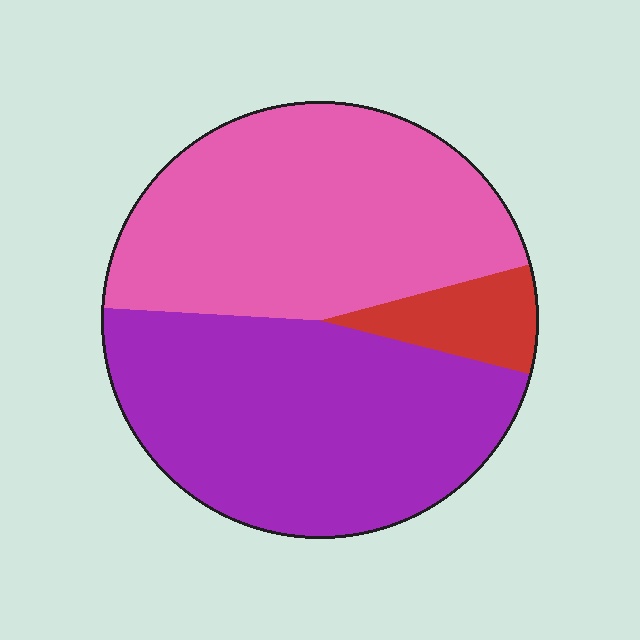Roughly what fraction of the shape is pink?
Pink covers 45% of the shape.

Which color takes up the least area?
Red, at roughly 10%.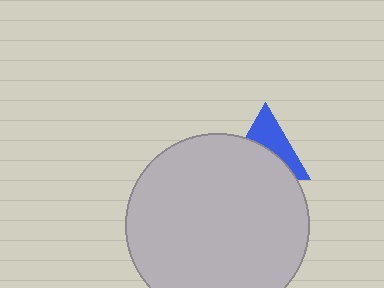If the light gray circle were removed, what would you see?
You would see the complete blue triangle.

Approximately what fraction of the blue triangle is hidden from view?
Roughly 55% of the blue triangle is hidden behind the light gray circle.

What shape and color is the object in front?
The object in front is a light gray circle.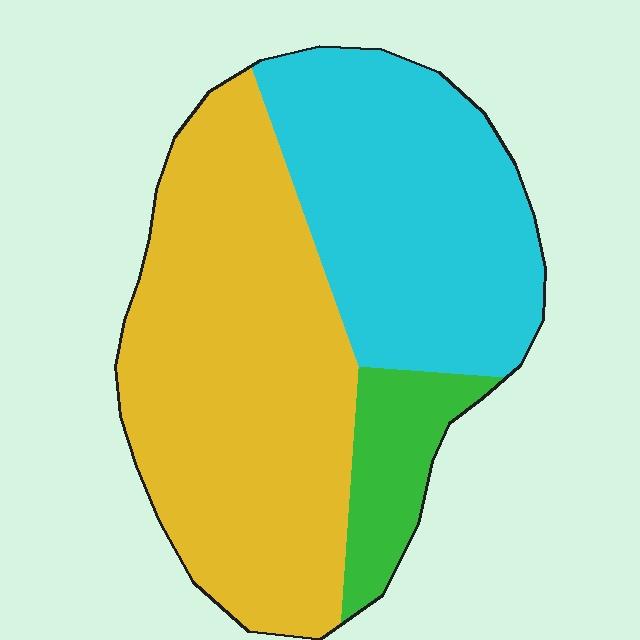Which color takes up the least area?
Green, at roughly 10%.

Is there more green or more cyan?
Cyan.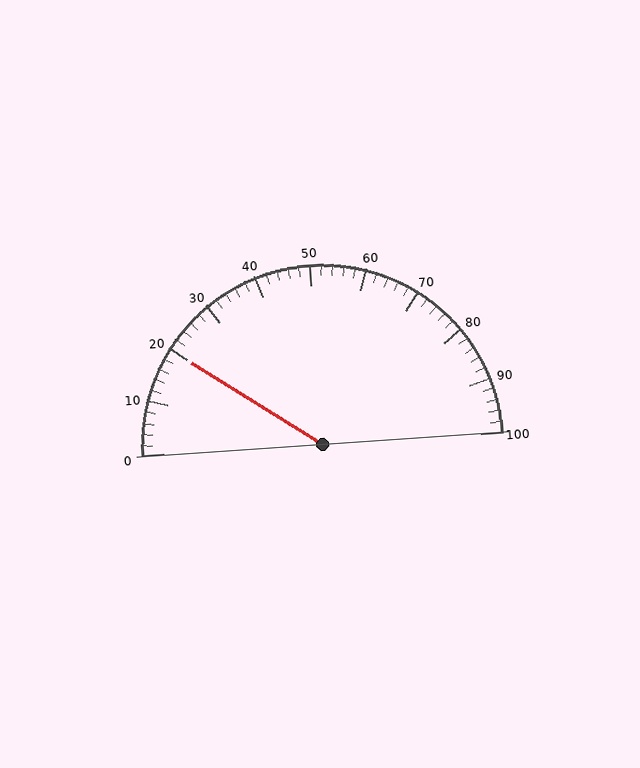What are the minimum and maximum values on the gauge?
The gauge ranges from 0 to 100.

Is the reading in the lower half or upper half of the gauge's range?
The reading is in the lower half of the range (0 to 100).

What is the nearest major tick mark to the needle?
The nearest major tick mark is 20.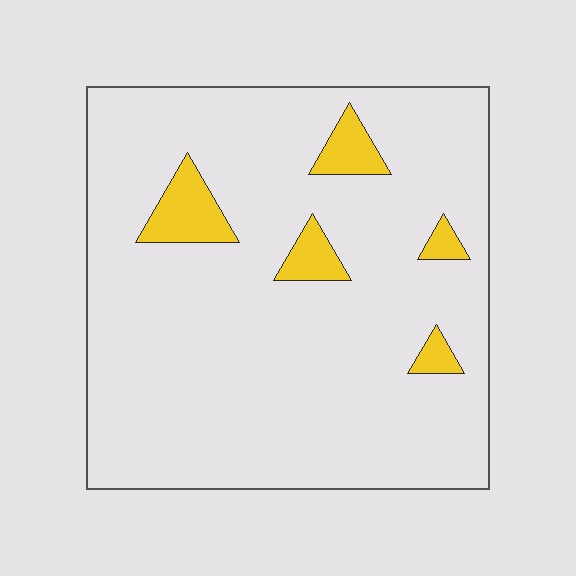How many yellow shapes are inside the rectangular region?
5.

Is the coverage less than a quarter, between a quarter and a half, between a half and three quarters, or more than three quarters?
Less than a quarter.